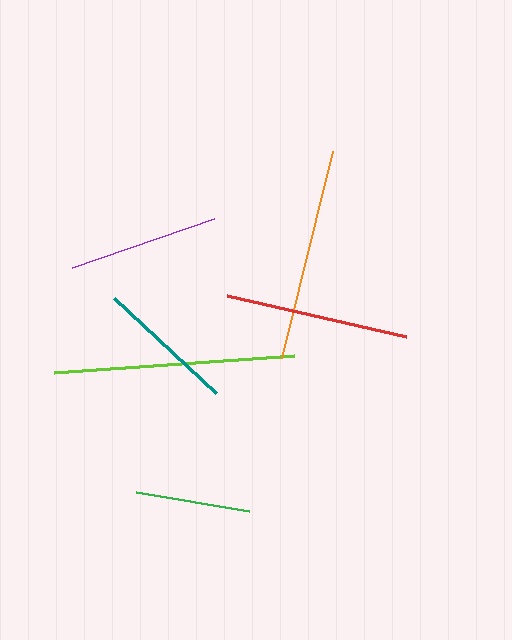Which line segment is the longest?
The lime line is the longest at approximately 241 pixels.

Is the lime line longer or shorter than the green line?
The lime line is longer than the green line.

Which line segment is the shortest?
The green line is the shortest at approximately 115 pixels.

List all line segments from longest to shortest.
From longest to shortest: lime, orange, red, purple, teal, green.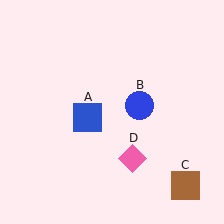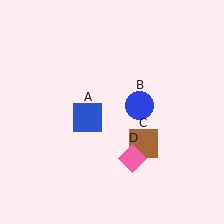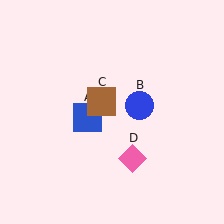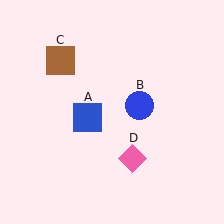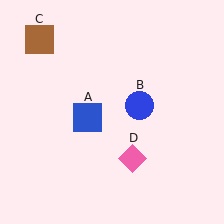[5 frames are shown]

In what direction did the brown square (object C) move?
The brown square (object C) moved up and to the left.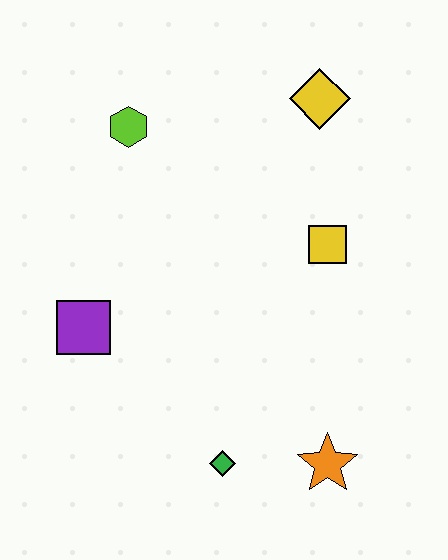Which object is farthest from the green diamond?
The yellow diamond is farthest from the green diamond.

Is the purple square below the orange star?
No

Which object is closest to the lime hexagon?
The yellow diamond is closest to the lime hexagon.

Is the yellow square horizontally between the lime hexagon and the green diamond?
No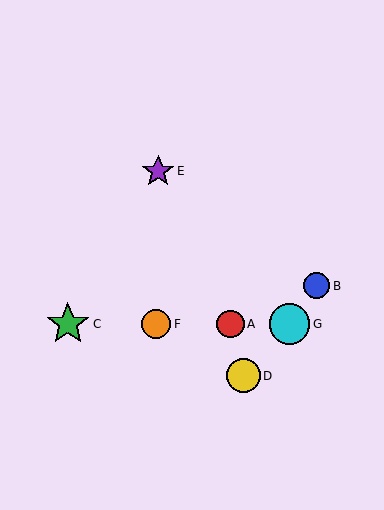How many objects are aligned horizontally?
4 objects (A, C, F, G) are aligned horizontally.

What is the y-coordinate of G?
Object G is at y≈324.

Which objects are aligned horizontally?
Objects A, C, F, G are aligned horizontally.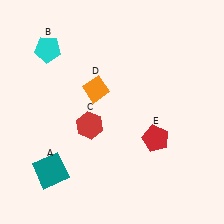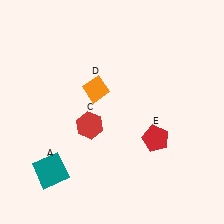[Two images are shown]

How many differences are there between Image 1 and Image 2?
There is 1 difference between the two images.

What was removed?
The cyan pentagon (B) was removed in Image 2.